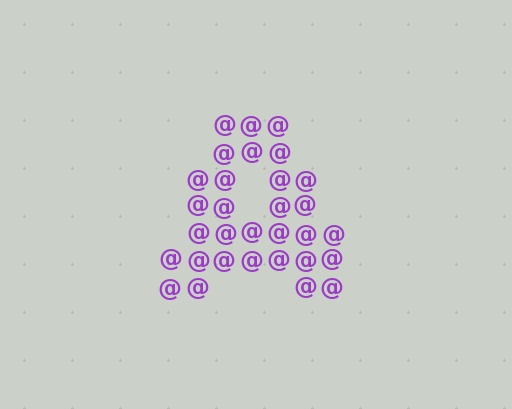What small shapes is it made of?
It is made of small at signs.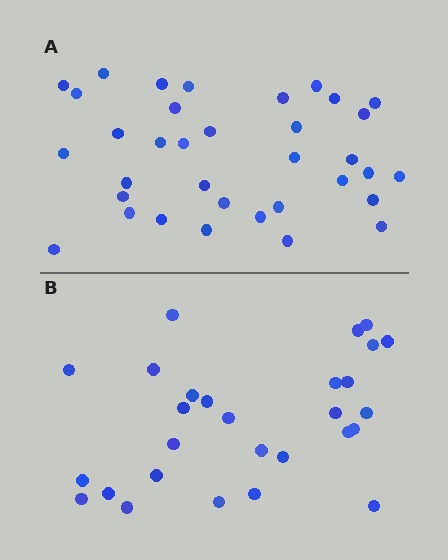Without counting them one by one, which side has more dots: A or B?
Region A (the top region) has more dots.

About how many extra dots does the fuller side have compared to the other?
Region A has roughly 8 or so more dots than region B.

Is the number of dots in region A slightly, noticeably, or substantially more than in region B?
Region A has noticeably more, but not dramatically so. The ratio is roughly 1.2 to 1.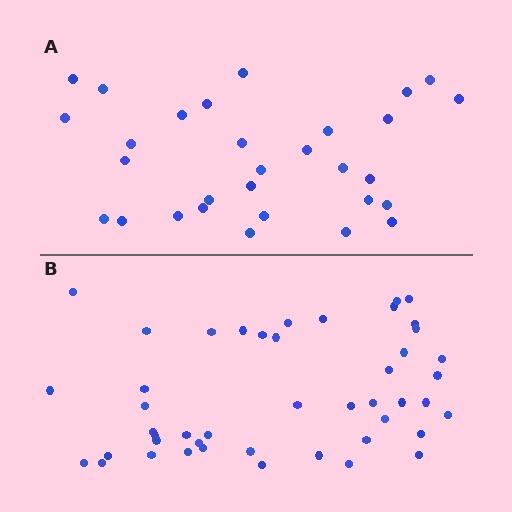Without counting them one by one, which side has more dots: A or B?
Region B (the bottom region) has more dots.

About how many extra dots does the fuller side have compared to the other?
Region B has approximately 15 more dots than region A.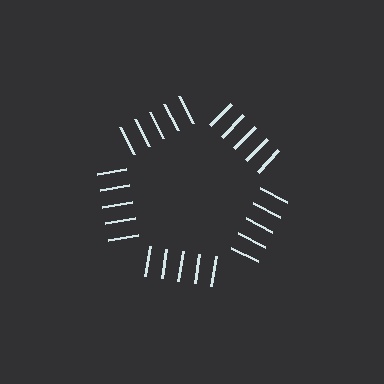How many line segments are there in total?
25 — 5 along each of the 5 edges.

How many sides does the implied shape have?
5 sides — the line-ends trace a pentagon.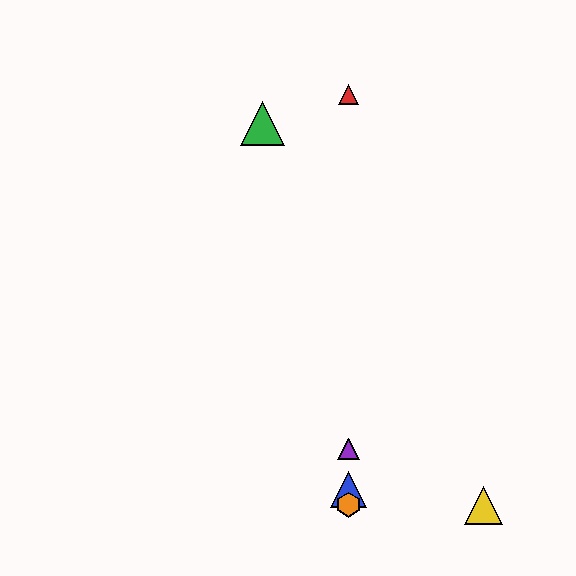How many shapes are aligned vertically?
4 shapes (the red triangle, the blue triangle, the purple triangle, the orange hexagon) are aligned vertically.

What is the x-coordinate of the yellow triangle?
The yellow triangle is at x≈484.